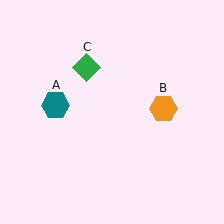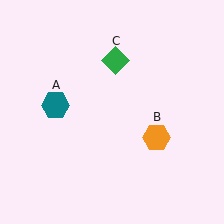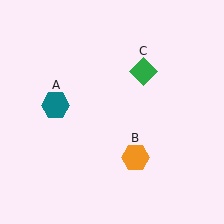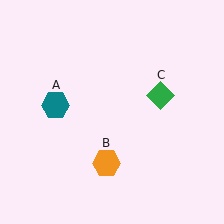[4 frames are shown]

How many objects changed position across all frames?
2 objects changed position: orange hexagon (object B), green diamond (object C).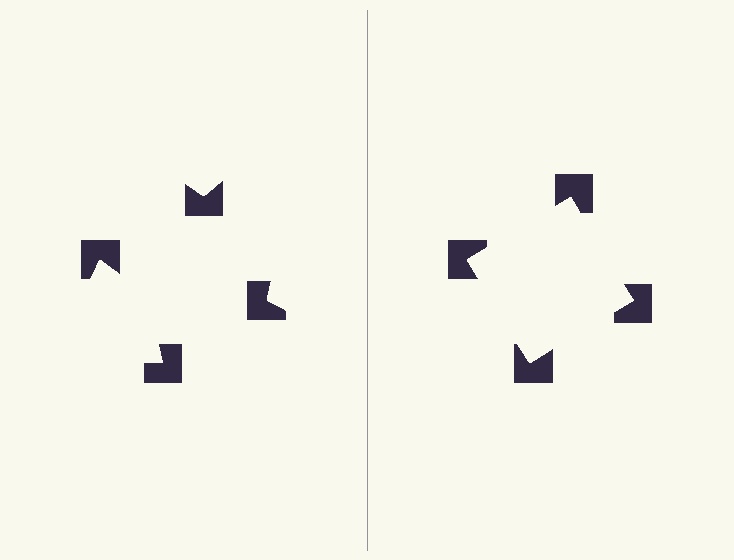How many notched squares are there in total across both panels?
8 — 4 on each side.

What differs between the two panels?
The notched squares are positioned identically on both sides; only the wedge orientations differ. On the right they align to a square; on the left they are misaligned.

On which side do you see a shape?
An illusory square appears on the right side. On the left side the wedge cuts are rotated, so no coherent shape forms.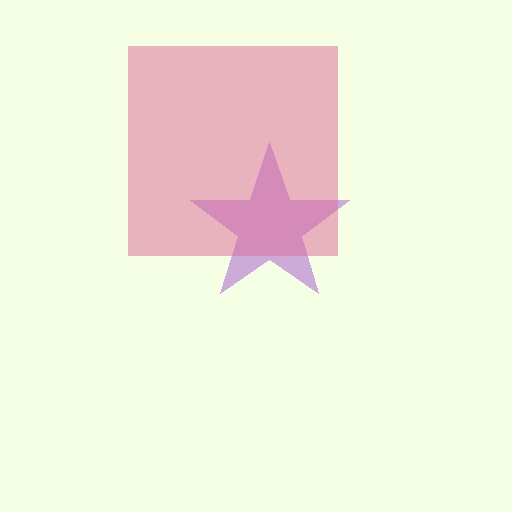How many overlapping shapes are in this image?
There are 2 overlapping shapes in the image.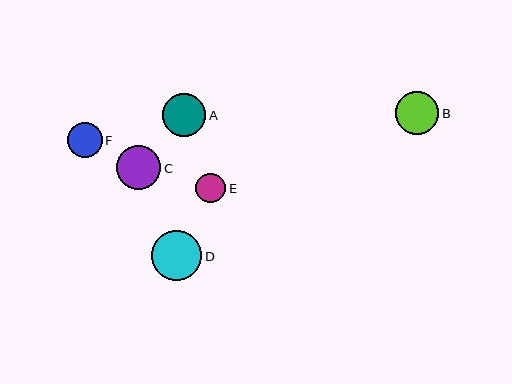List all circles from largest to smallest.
From largest to smallest: D, C, A, B, F, E.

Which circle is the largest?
Circle D is the largest with a size of approximately 50 pixels.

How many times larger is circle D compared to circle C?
Circle D is approximately 1.1 times the size of circle C.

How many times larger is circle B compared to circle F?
Circle B is approximately 1.2 times the size of circle F.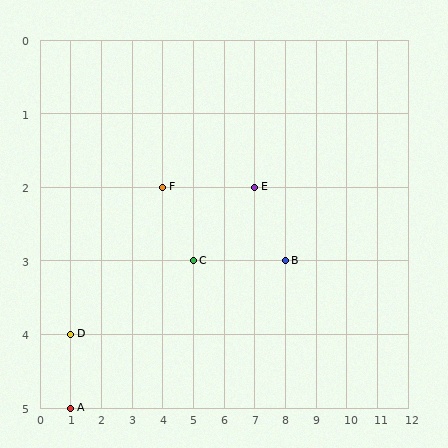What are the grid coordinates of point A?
Point A is at grid coordinates (1, 5).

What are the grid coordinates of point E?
Point E is at grid coordinates (7, 2).